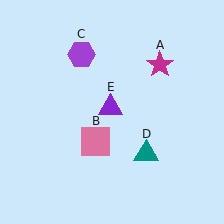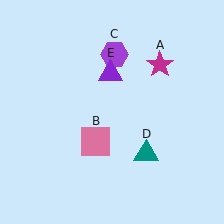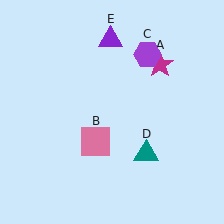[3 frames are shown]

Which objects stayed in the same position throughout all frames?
Magenta star (object A) and pink square (object B) and teal triangle (object D) remained stationary.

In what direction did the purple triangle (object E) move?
The purple triangle (object E) moved up.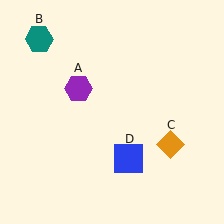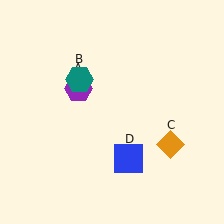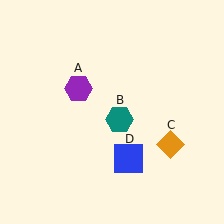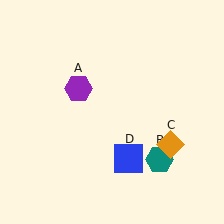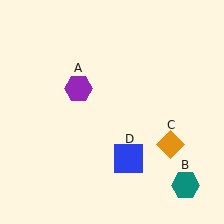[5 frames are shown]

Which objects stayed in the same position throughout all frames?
Purple hexagon (object A) and orange diamond (object C) and blue square (object D) remained stationary.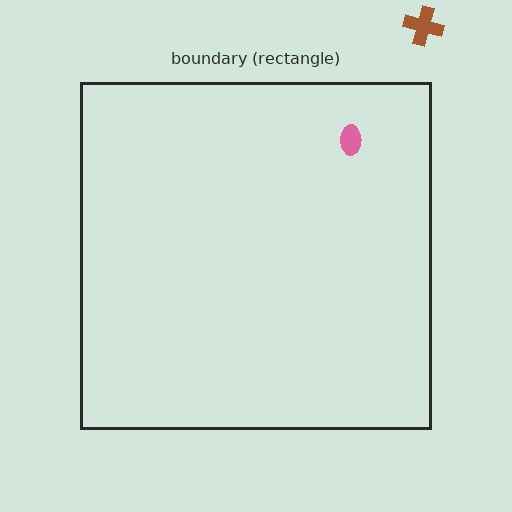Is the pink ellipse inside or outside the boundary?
Inside.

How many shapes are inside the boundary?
1 inside, 1 outside.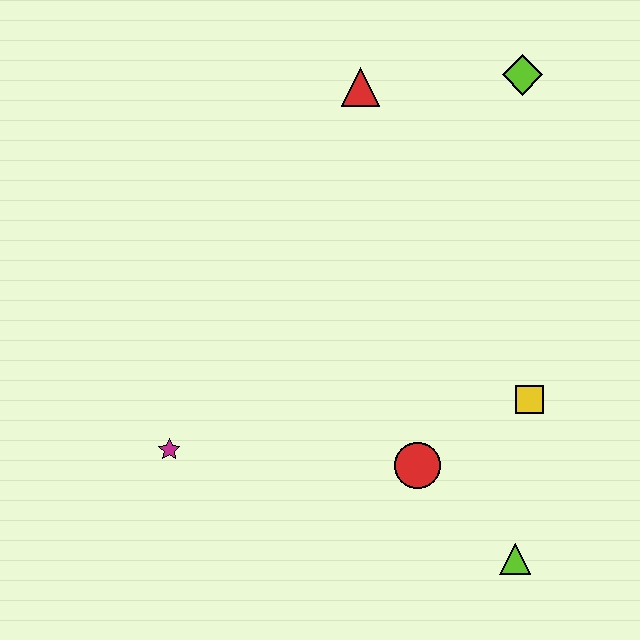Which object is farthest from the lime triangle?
The red triangle is farthest from the lime triangle.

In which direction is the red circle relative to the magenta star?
The red circle is to the right of the magenta star.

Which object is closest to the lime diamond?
The red triangle is closest to the lime diamond.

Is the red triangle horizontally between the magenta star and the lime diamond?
Yes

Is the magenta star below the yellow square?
Yes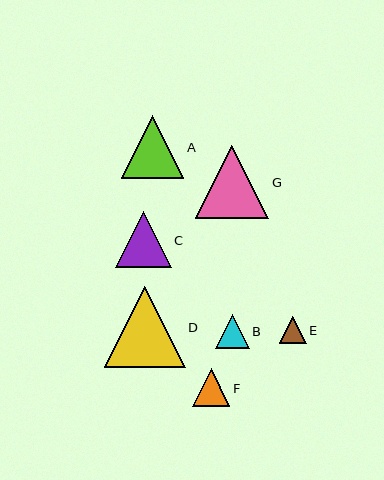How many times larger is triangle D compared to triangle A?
Triangle D is approximately 1.3 times the size of triangle A.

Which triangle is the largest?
Triangle D is the largest with a size of approximately 81 pixels.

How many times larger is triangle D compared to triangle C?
Triangle D is approximately 1.4 times the size of triangle C.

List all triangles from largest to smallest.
From largest to smallest: D, G, A, C, F, B, E.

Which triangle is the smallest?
Triangle E is the smallest with a size of approximately 27 pixels.